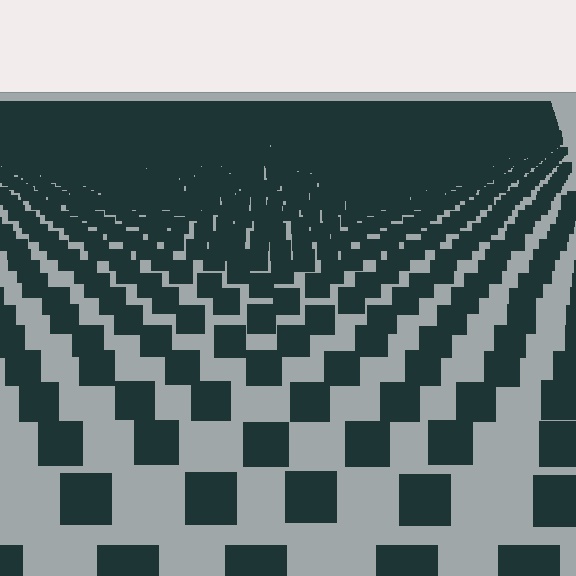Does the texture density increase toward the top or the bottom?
Density increases toward the top.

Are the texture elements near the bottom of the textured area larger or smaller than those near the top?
Larger. Near the bottom, elements are closer to the viewer and appear at a bigger on-screen size.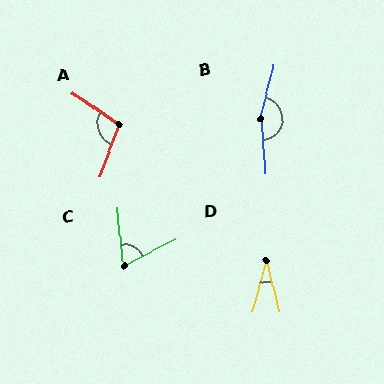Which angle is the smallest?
D, at approximately 30 degrees.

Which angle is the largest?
B, at approximately 160 degrees.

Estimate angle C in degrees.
Approximately 68 degrees.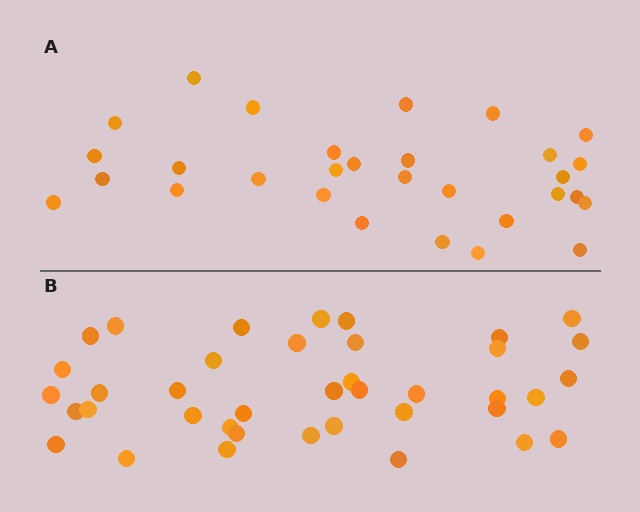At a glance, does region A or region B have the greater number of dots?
Region B (the bottom region) has more dots.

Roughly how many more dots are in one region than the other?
Region B has roughly 8 or so more dots than region A.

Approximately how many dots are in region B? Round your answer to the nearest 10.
About 40 dots. (The exact count is 39, which rounds to 40.)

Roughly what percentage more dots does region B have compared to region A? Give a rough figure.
About 30% more.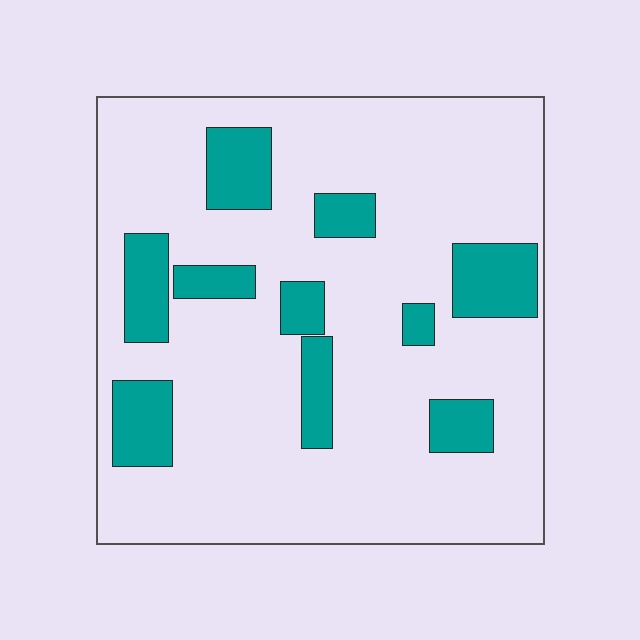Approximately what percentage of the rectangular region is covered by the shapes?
Approximately 20%.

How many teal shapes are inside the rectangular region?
10.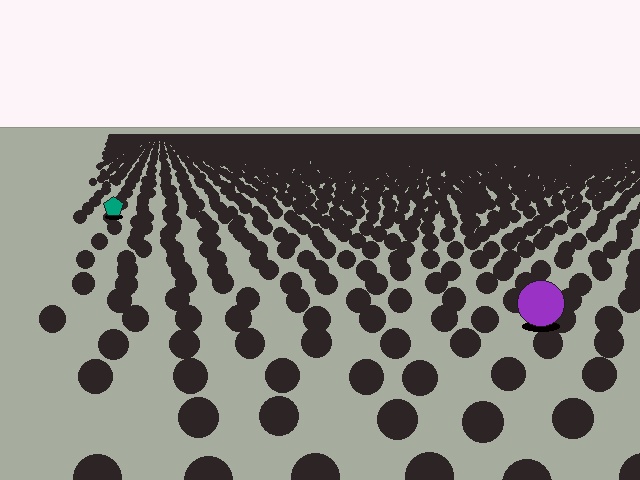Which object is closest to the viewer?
The purple circle is closest. The texture marks near it are larger and more spread out.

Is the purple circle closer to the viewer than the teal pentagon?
Yes. The purple circle is closer — you can tell from the texture gradient: the ground texture is coarser near it.